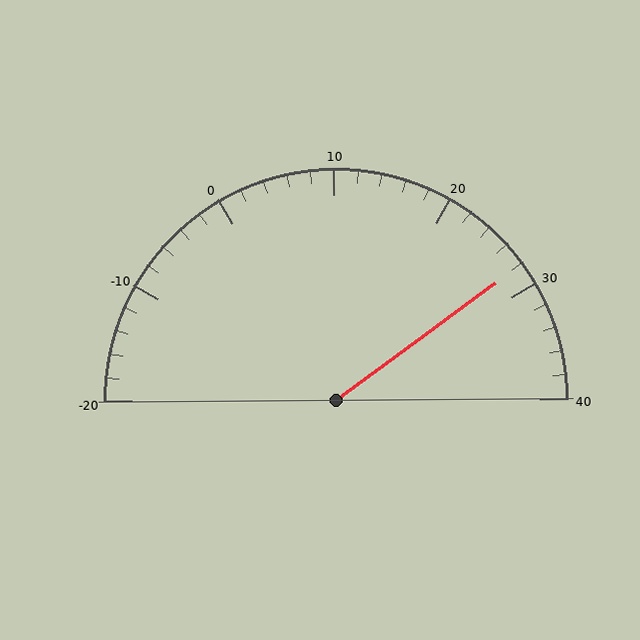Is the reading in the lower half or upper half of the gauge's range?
The reading is in the upper half of the range (-20 to 40).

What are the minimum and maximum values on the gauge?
The gauge ranges from -20 to 40.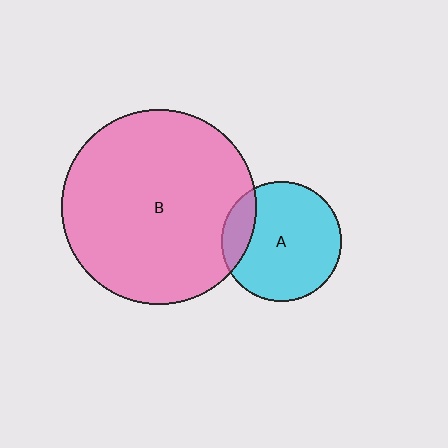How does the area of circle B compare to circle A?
Approximately 2.6 times.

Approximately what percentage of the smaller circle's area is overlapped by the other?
Approximately 15%.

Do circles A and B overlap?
Yes.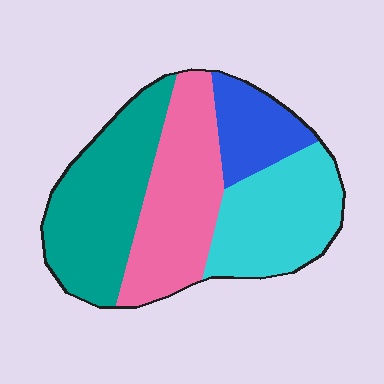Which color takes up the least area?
Blue, at roughly 15%.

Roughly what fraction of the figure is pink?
Pink takes up between a quarter and a half of the figure.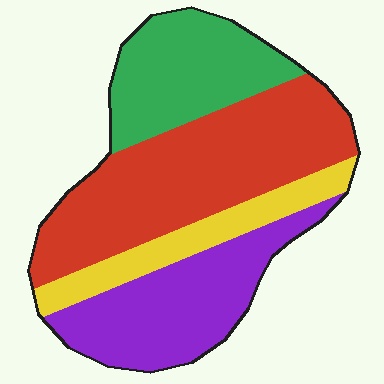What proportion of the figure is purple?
Purple takes up about one quarter (1/4) of the figure.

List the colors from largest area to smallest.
From largest to smallest: red, purple, green, yellow.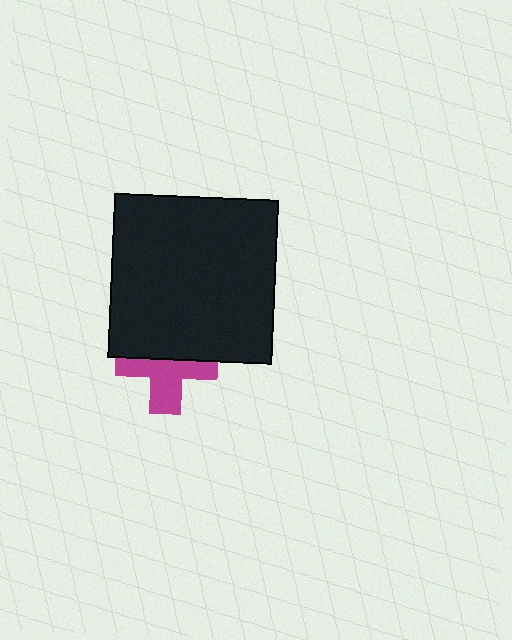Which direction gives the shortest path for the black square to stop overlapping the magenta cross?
Moving up gives the shortest separation.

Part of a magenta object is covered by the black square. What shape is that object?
It is a cross.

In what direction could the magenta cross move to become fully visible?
The magenta cross could move down. That would shift it out from behind the black square entirely.